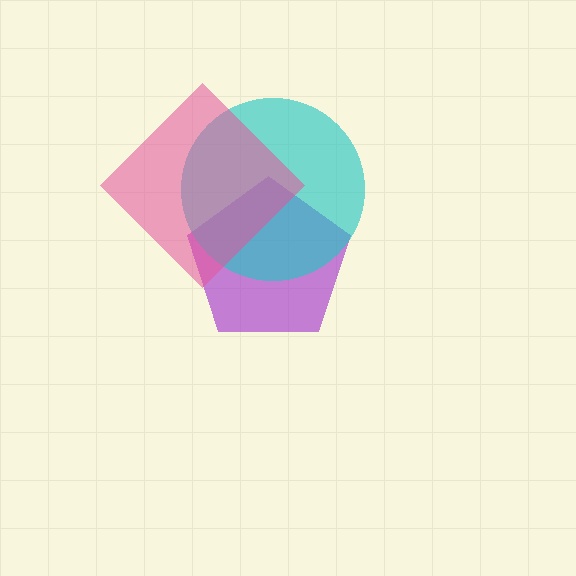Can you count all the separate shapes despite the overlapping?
Yes, there are 3 separate shapes.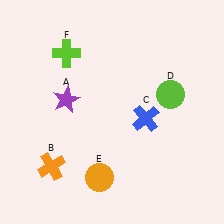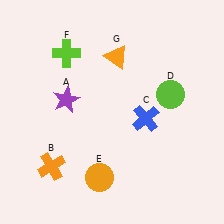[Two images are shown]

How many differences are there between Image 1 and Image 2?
There is 1 difference between the two images.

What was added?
An orange triangle (G) was added in Image 2.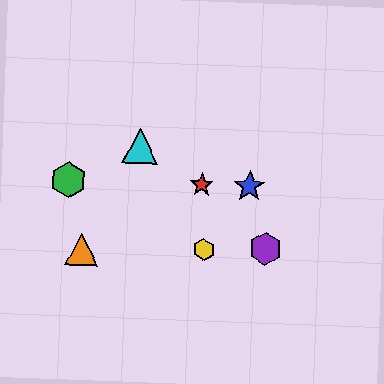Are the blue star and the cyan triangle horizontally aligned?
No, the blue star is at y≈187 and the cyan triangle is at y≈146.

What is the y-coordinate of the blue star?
The blue star is at y≈187.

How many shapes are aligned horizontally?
3 shapes (the red star, the blue star, the green hexagon) are aligned horizontally.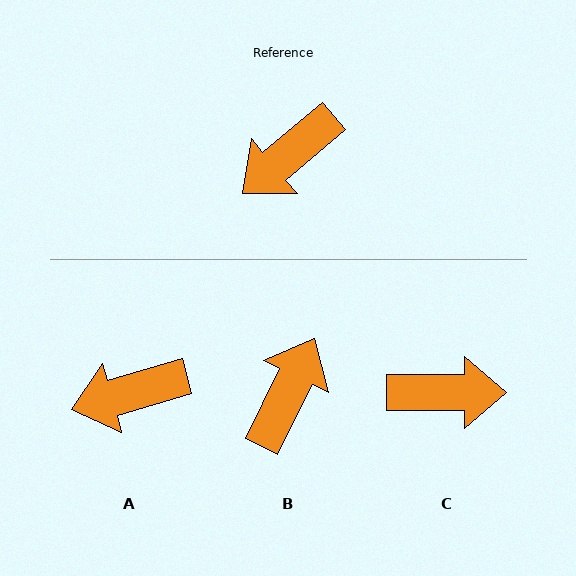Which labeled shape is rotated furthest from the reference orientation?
B, about 156 degrees away.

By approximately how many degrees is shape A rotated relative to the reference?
Approximately 24 degrees clockwise.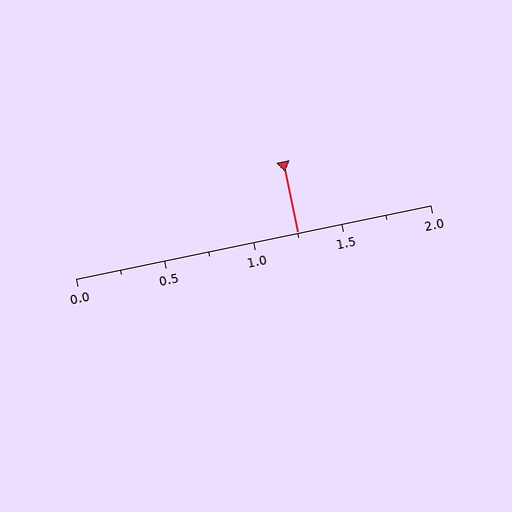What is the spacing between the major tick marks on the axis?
The major ticks are spaced 0.5 apart.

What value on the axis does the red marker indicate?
The marker indicates approximately 1.25.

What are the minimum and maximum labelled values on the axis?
The axis runs from 0.0 to 2.0.